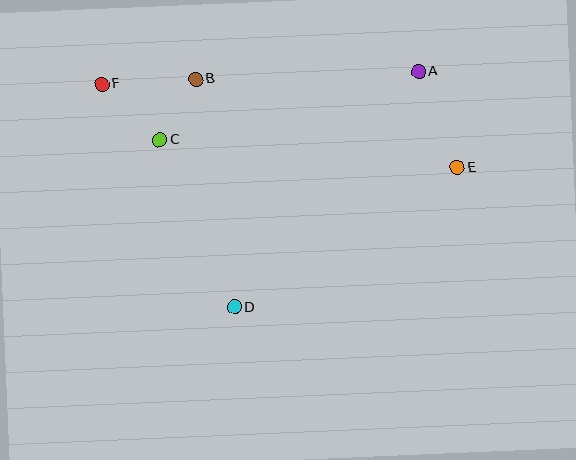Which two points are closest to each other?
Points B and C are closest to each other.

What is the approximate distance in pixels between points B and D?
The distance between B and D is approximately 231 pixels.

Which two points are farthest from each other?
Points E and F are farthest from each other.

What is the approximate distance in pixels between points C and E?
The distance between C and E is approximately 299 pixels.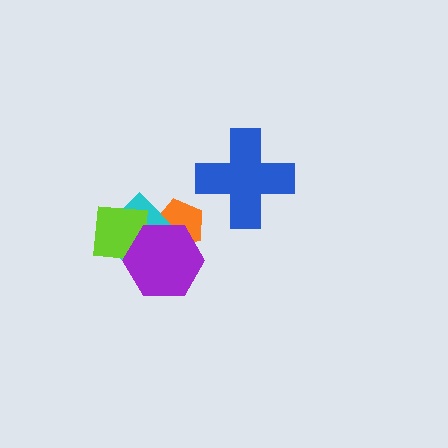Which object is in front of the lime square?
The purple hexagon is in front of the lime square.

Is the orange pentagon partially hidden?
Yes, it is partially covered by another shape.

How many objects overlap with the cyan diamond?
3 objects overlap with the cyan diamond.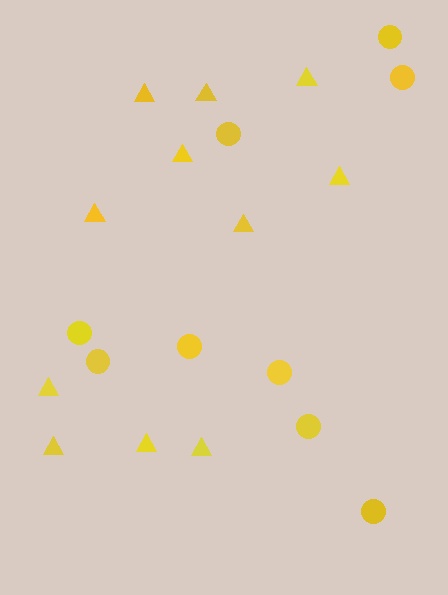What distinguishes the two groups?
There are 2 groups: one group of triangles (11) and one group of circles (9).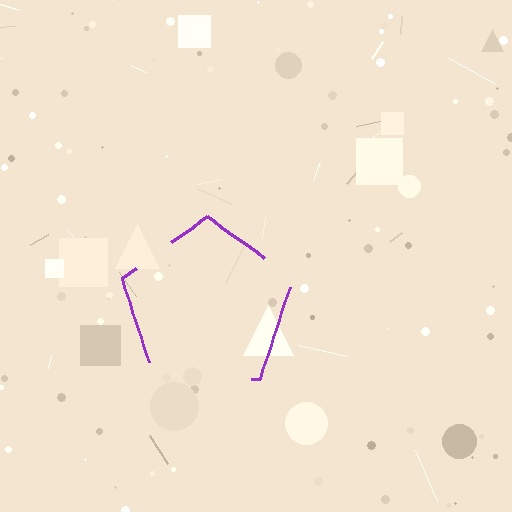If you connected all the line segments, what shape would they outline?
They would outline a pentagon.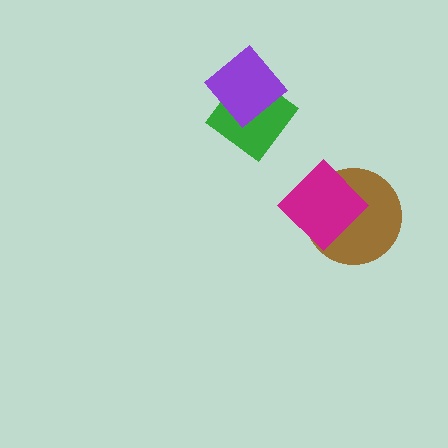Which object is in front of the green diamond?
The purple diamond is in front of the green diamond.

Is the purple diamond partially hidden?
No, no other shape covers it.